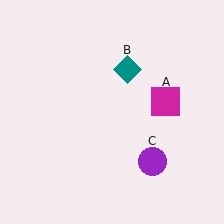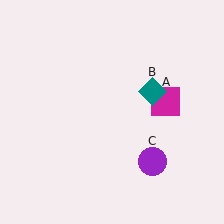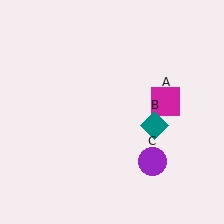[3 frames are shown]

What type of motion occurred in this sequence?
The teal diamond (object B) rotated clockwise around the center of the scene.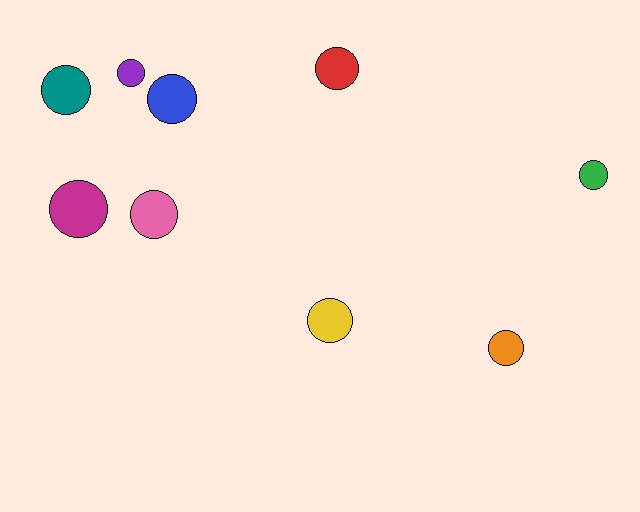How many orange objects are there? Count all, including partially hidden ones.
There is 1 orange object.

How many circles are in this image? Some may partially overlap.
There are 9 circles.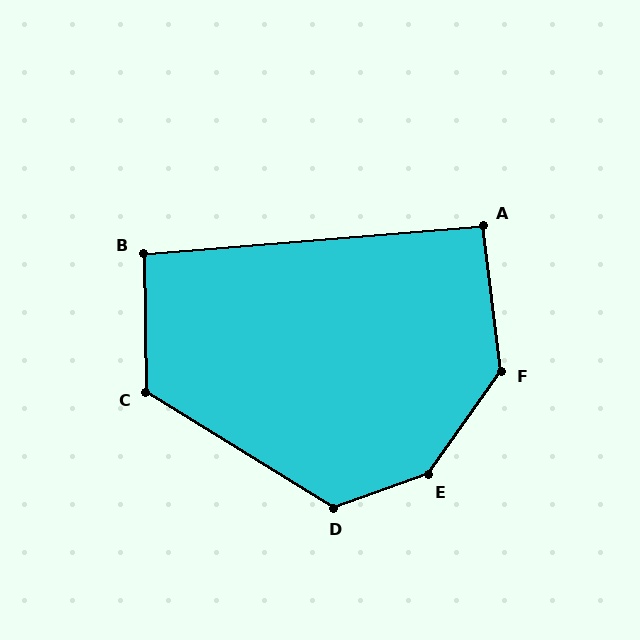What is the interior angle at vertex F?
Approximately 137 degrees (obtuse).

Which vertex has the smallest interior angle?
A, at approximately 92 degrees.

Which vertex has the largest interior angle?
E, at approximately 145 degrees.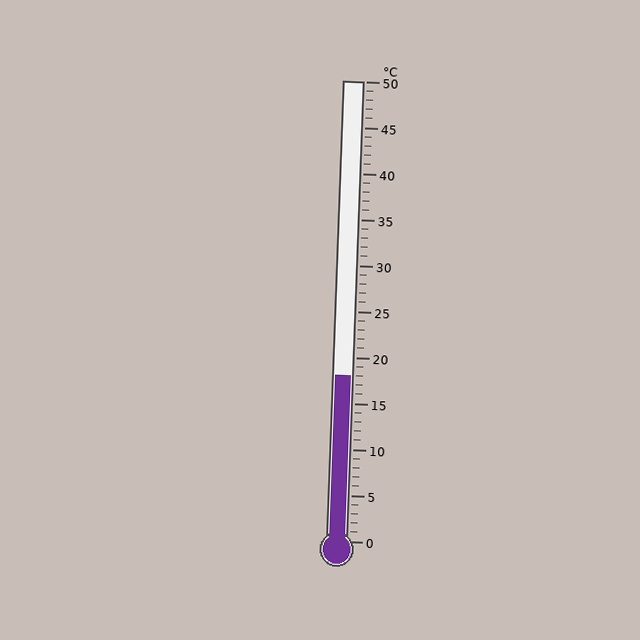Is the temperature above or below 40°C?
The temperature is below 40°C.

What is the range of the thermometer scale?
The thermometer scale ranges from 0°C to 50°C.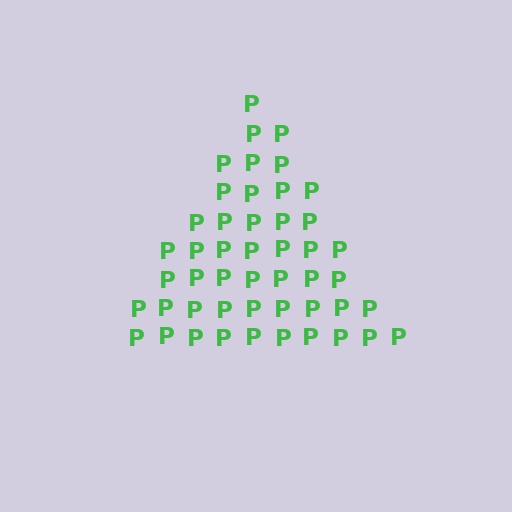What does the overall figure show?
The overall figure shows a triangle.